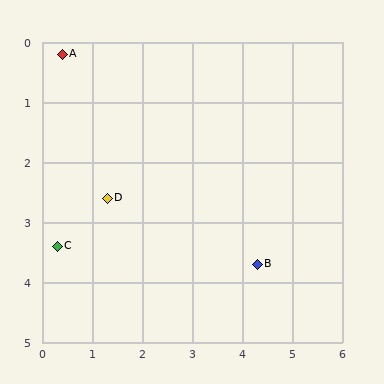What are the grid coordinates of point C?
Point C is at approximately (0.3, 3.4).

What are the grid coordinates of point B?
Point B is at approximately (4.3, 3.7).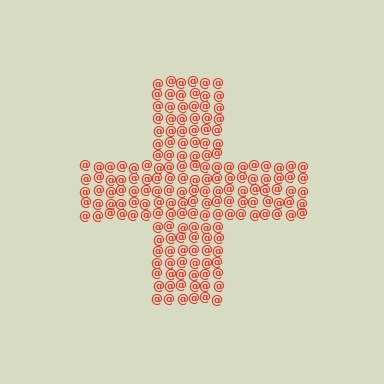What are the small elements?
The small elements are at signs.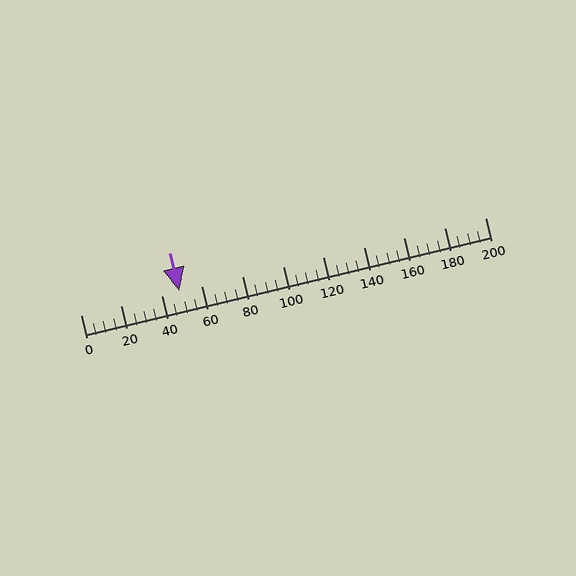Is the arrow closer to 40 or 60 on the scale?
The arrow is closer to 40.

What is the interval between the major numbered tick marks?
The major tick marks are spaced 20 units apart.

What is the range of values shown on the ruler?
The ruler shows values from 0 to 200.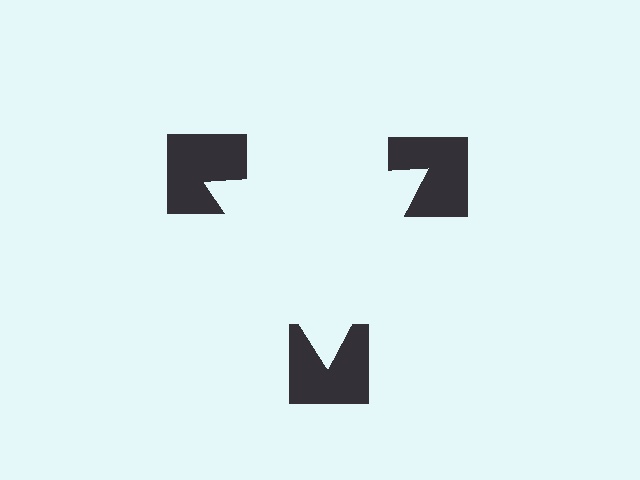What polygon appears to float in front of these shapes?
An illusory triangle — its edges are inferred from the aligned wedge cuts in the notched squares, not physically drawn.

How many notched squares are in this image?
There are 3 — one at each vertex of the illusory triangle.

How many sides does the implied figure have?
3 sides.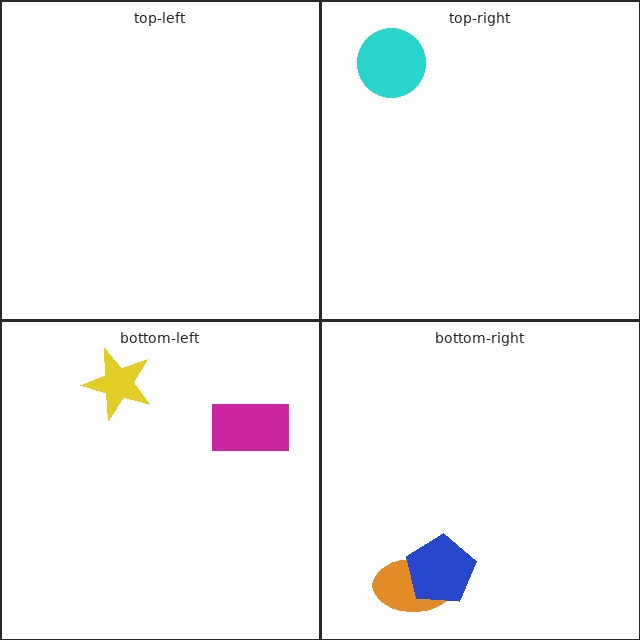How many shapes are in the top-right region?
1.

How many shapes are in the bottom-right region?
2.